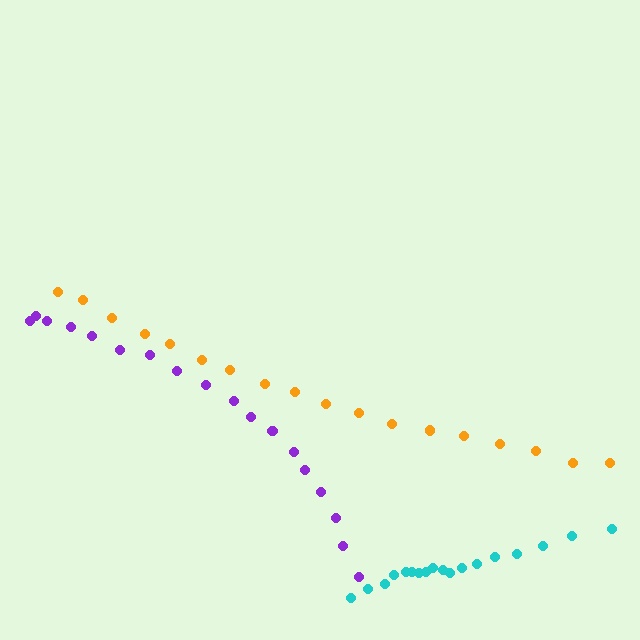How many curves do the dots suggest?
There are 3 distinct paths.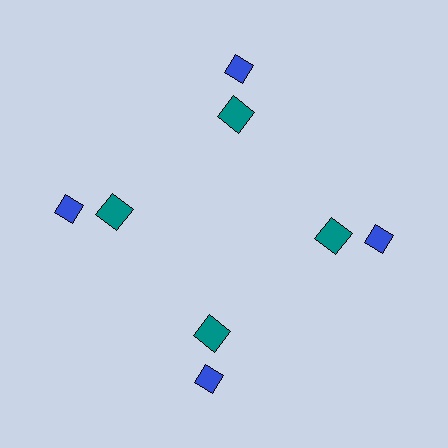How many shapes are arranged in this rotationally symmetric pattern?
There are 8 shapes, arranged in 4 groups of 2.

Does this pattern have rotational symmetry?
Yes, this pattern has 4-fold rotational symmetry. It looks the same after rotating 90 degrees around the center.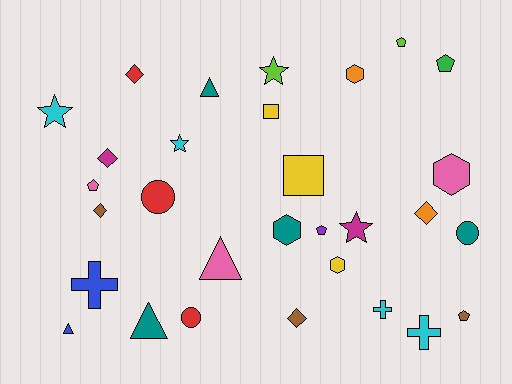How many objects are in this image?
There are 30 objects.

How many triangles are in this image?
There are 4 triangles.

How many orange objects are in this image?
There are 2 orange objects.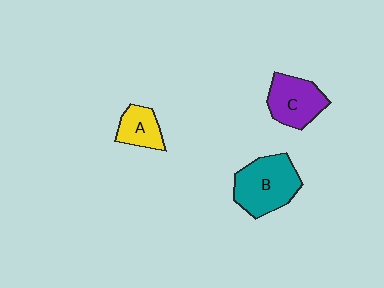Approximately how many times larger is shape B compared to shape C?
Approximately 1.3 times.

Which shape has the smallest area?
Shape A (yellow).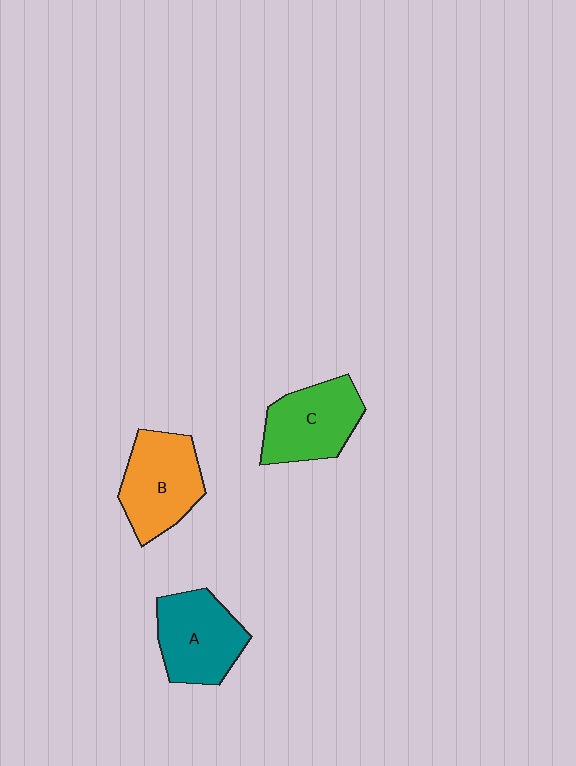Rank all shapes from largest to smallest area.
From largest to smallest: B (orange), A (teal), C (green).